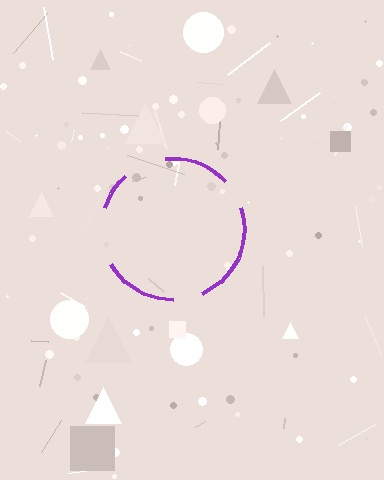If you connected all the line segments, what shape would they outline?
They would outline a circle.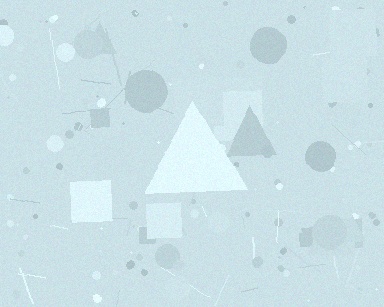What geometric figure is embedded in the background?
A triangle is embedded in the background.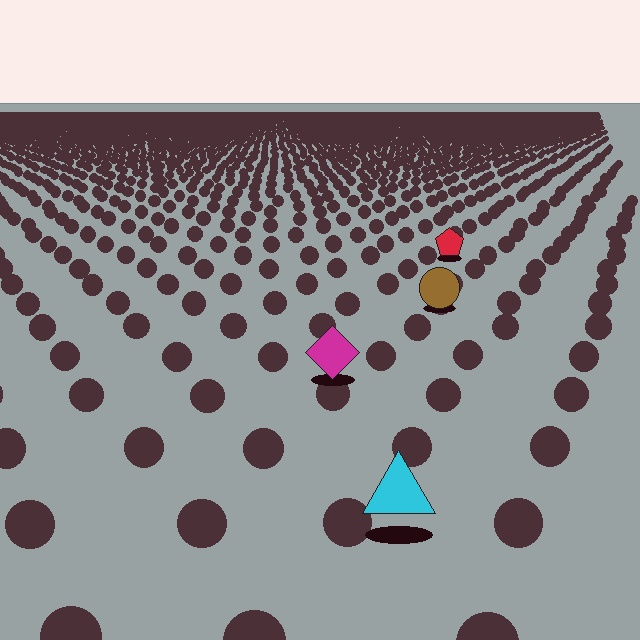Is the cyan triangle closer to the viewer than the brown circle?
Yes. The cyan triangle is closer — you can tell from the texture gradient: the ground texture is coarser near it.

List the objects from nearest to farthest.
From nearest to farthest: the cyan triangle, the magenta diamond, the brown circle, the red pentagon.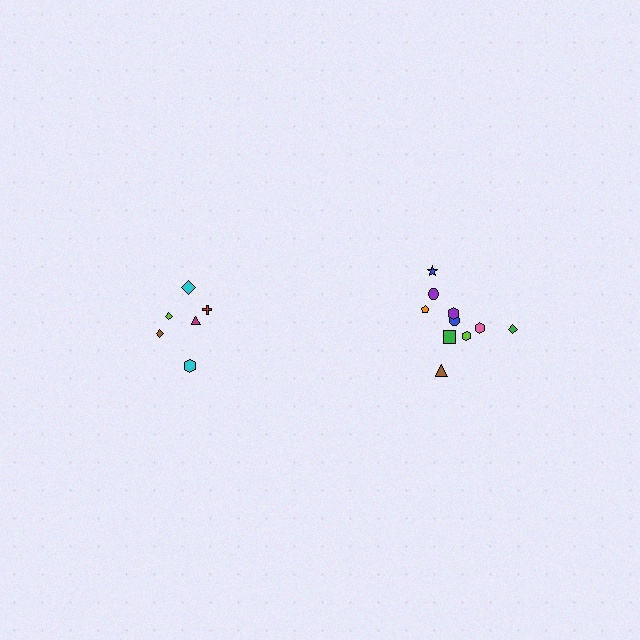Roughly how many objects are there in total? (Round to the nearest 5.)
Roughly 15 objects in total.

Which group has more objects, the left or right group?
The right group.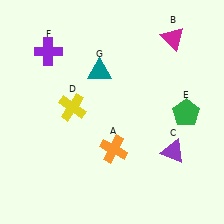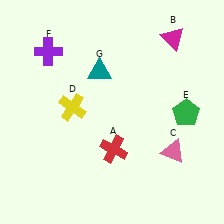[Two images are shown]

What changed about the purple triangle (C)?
In Image 1, C is purple. In Image 2, it changed to pink.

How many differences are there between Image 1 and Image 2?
There are 2 differences between the two images.